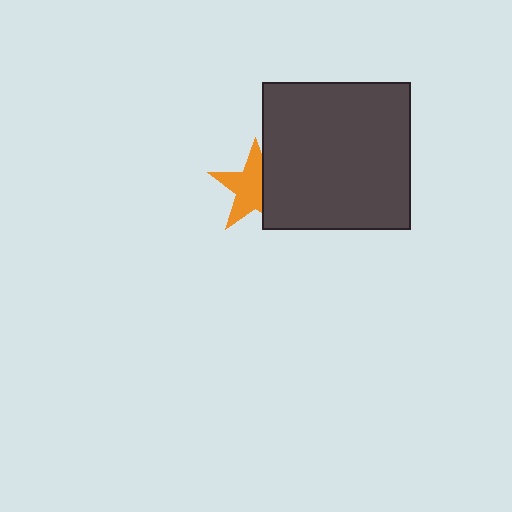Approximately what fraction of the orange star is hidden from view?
Roughly 38% of the orange star is hidden behind the dark gray square.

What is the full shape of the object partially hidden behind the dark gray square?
The partially hidden object is an orange star.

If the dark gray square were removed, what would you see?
You would see the complete orange star.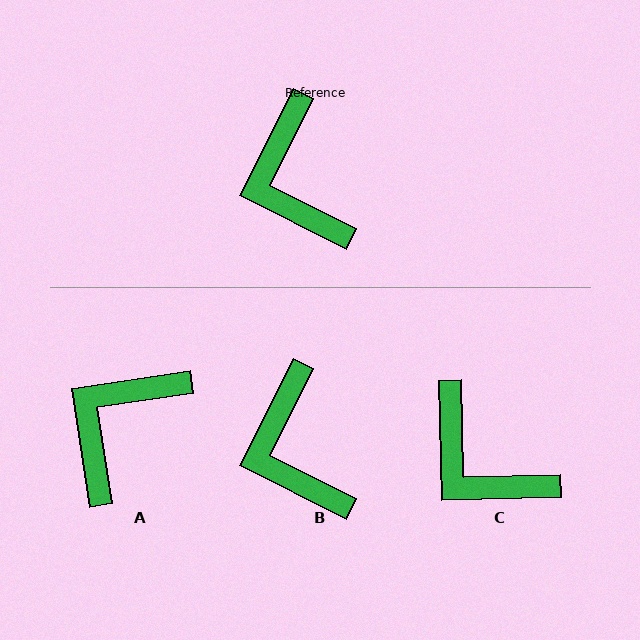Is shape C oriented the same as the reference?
No, it is off by about 28 degrees.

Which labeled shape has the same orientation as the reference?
B.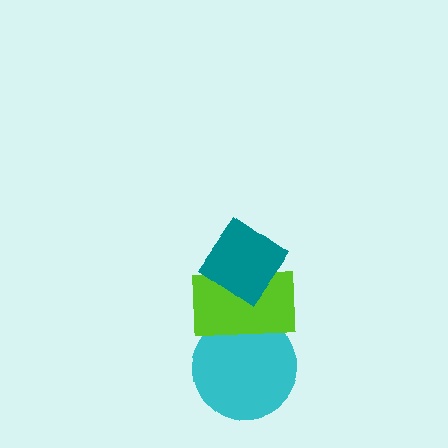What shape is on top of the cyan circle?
The lime rectangle is on top of the cyan circle.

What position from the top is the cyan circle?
The cyan circle is 3rd from the top.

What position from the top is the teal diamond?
The teal diamond is 1st from the top.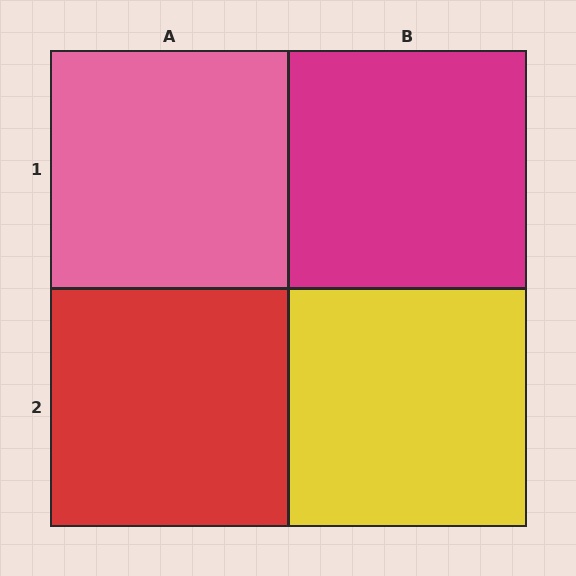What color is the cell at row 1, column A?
Pink.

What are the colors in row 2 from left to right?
Red, yellow.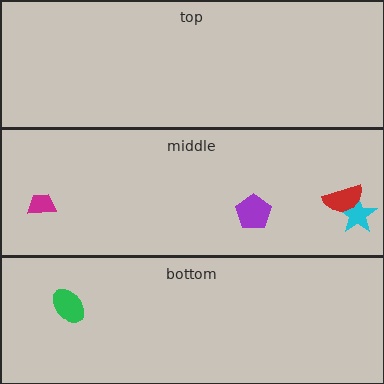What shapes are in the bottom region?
The green ellipse.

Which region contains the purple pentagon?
The middle region.